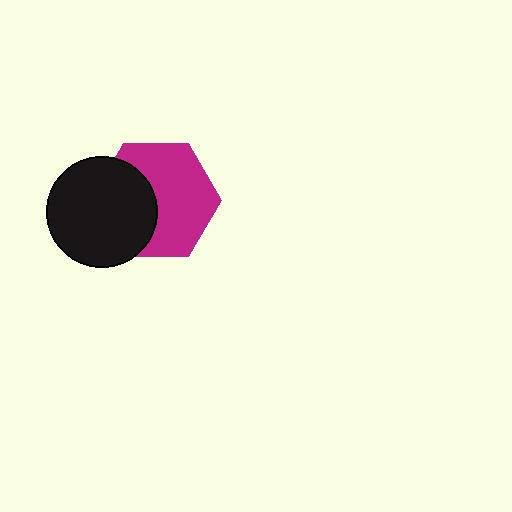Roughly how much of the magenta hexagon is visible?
About half of it is visible (roughly 61%).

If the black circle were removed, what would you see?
You would see the complete magenta hexagon.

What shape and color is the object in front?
The object in front is a black circle.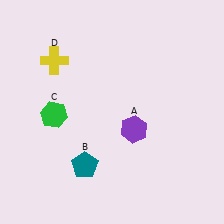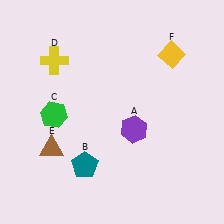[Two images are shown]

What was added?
A brown triangle (E), a yellow diamond (F) were added in Image 2.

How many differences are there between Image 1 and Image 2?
There are 2 differences between the two images.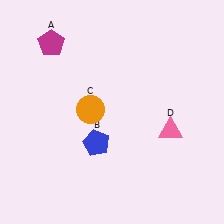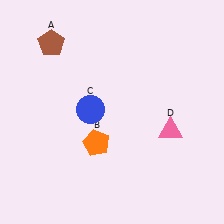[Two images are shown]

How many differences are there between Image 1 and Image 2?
There are 3 differences between the two images.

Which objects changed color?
A changed from magenta to brown. B changed from blue to orange. C changed from orange to blue.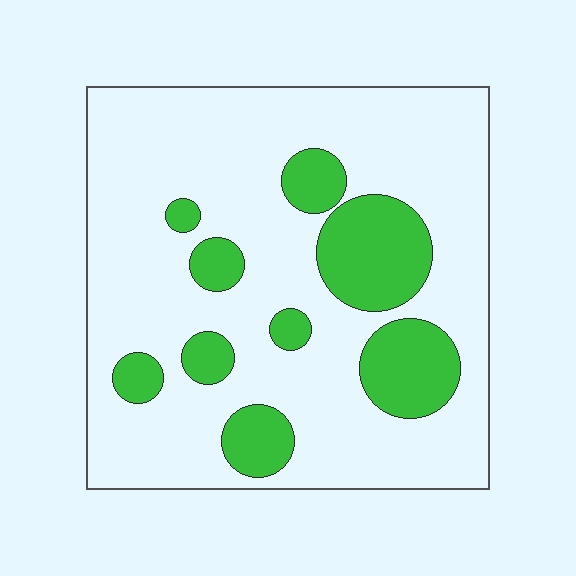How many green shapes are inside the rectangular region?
9.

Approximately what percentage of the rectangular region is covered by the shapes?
Approximately 20%.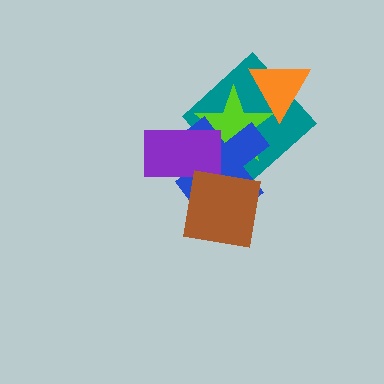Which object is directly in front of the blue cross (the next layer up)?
The purple rectangle is directly in front of the blue cross.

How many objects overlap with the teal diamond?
4 objects overlap with the teal diamond.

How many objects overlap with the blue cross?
4 objects overlap with the blue cross.